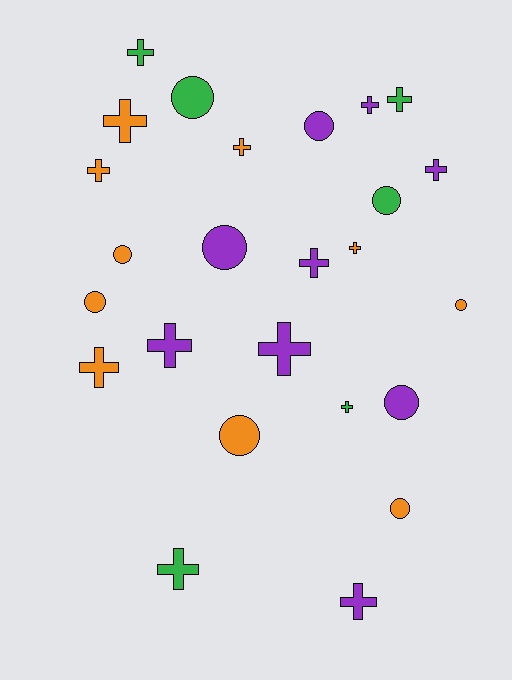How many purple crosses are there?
There are 6 purple crosses.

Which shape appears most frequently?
Cross, with 15 objects.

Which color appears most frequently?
Orange, with 10 objects.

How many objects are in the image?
There are 25 objects.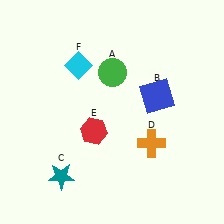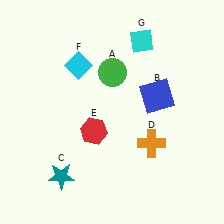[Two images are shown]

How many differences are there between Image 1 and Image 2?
There is 1 difference between the two images.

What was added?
A cyan diamond (G) was added in Image 2.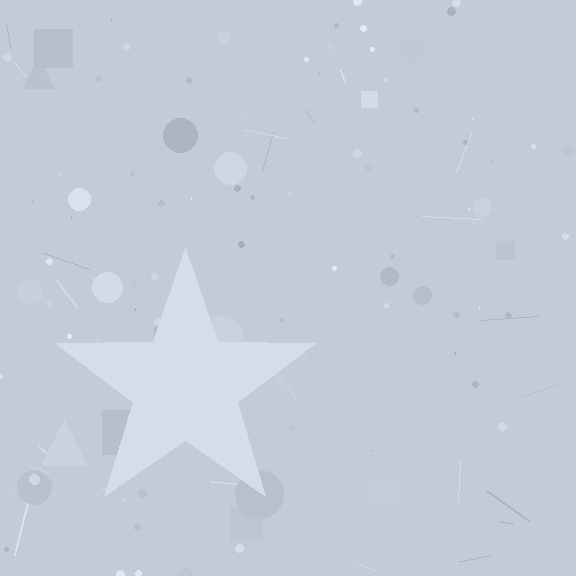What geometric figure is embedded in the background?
A star is embedded in the background.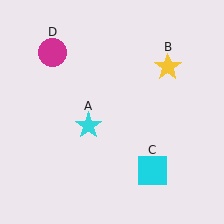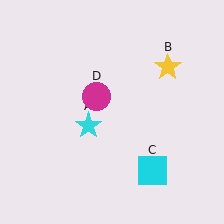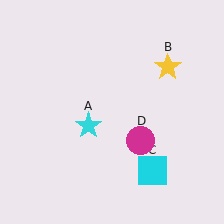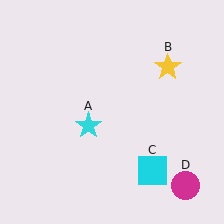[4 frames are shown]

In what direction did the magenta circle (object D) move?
The magenta circle (object D) moved down and to the right.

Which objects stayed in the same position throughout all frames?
Cyan star (object A) and yellow star (object B) and cyan square (object C) remained stationary.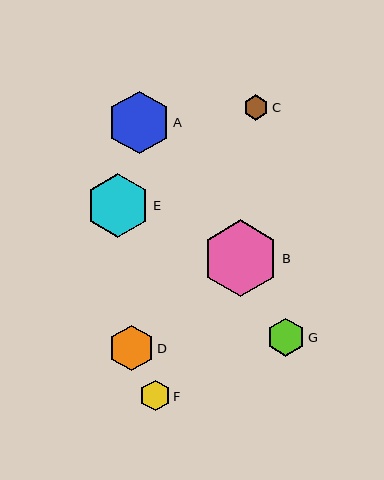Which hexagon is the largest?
Hexagon B is the largest with a size of approximately 77 pixels.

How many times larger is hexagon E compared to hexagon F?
Hexagon E is approximately 2.1 times the size of hexagon F.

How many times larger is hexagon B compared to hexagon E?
Hexagon B is approximately 1.2 times the size of hexagon E.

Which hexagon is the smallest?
Hexagon C is the smallest with a size of approximately 25 pixels.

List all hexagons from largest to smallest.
From largest to smallest: B, E, A, D, G, F, C.